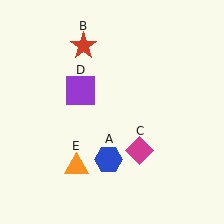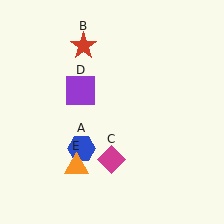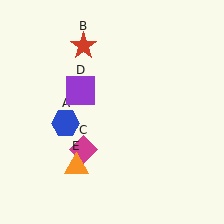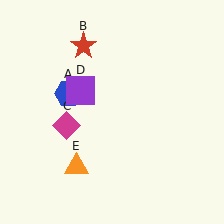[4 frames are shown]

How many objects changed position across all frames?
2 objects changed position: blue hexagon (object A), magenta diamond (object C).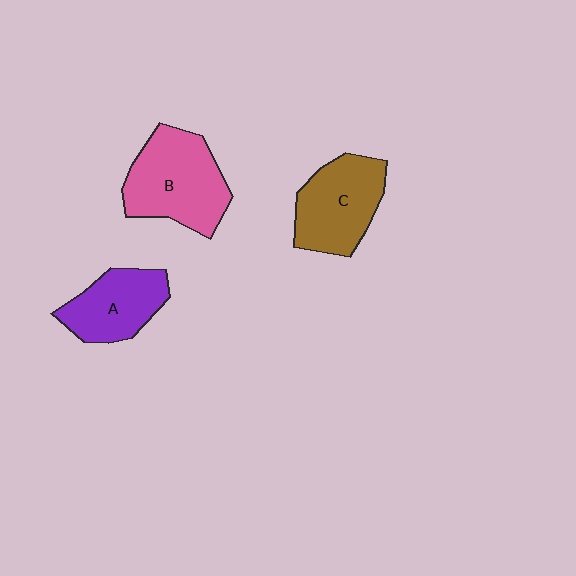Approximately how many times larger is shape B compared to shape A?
Approximately 1.4 times.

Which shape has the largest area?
Shape B (pink).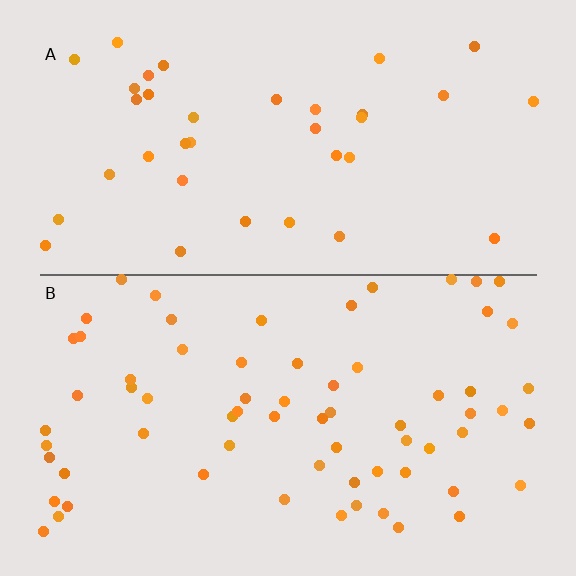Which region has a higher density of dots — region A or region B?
B (the bottom).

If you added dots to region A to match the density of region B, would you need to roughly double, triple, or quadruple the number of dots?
Approximately double.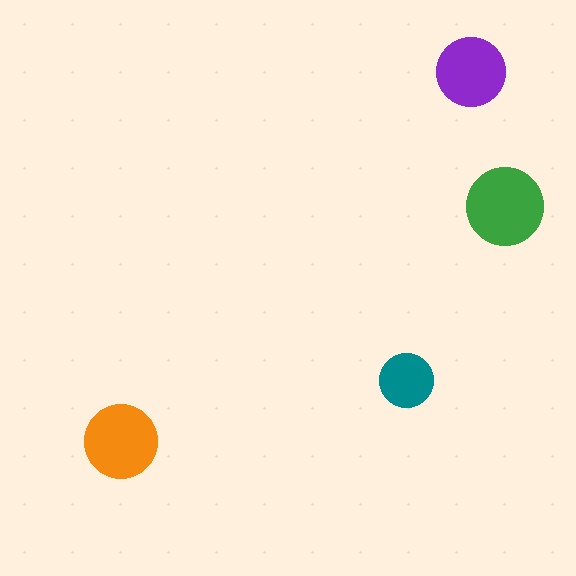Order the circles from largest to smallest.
the green one, the orange one, the purple one, the teal one.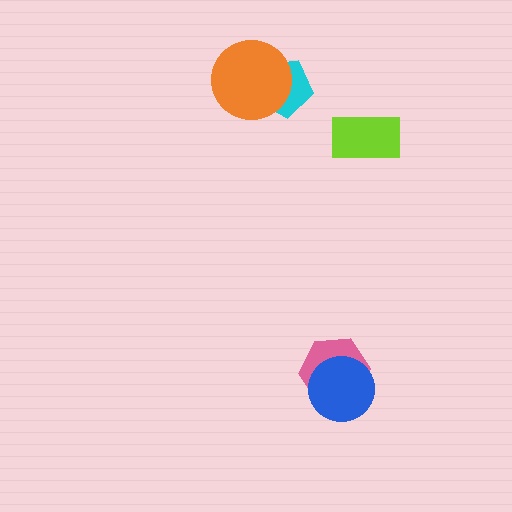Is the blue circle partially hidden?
No, no other shape covers it.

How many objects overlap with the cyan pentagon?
1 object overlaps with the cyan pentagon.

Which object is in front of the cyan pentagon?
The orange circle is in front of the cyan pentagon.